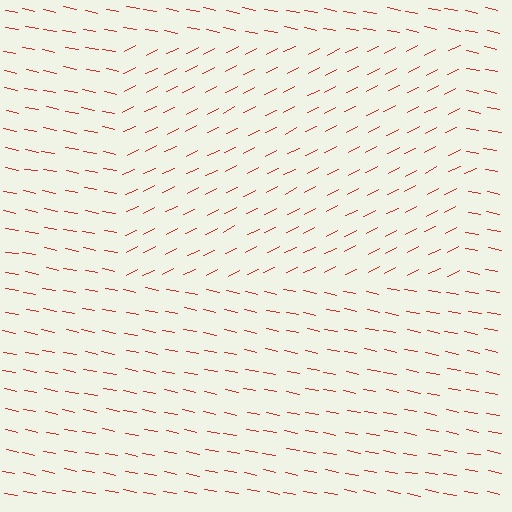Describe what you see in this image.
The image is filled with small red line segments. A rectangle region in the image has lines oriented differently from the surrounding lines, creating a visible texture boundary.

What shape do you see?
I see a rectangle.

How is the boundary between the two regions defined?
The boundary is defined purely by a change in line orientation (approximately 37 degrees difference). All lines are the same color and thickness.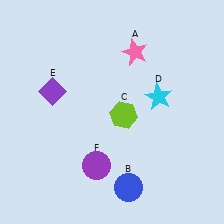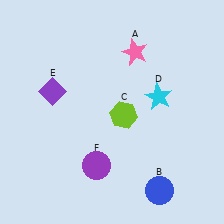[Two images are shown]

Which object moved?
The blue circle (B) moved right.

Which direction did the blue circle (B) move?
The blue circle (B) moved right.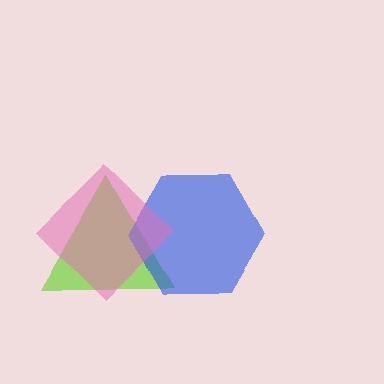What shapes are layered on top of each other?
The layered shapes are: a lime triangle, a blue hexagon, a pink diamond.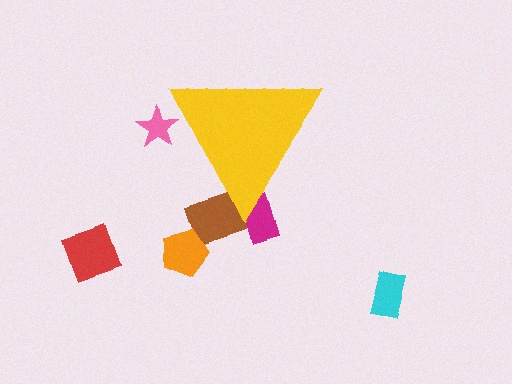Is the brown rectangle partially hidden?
Yes, the brown rectangle is partially hidden behind the yellow triangle.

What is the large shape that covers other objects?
A yellow triangle.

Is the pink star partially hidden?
Yes, the pink star is partially hidden behind the yellow triangle.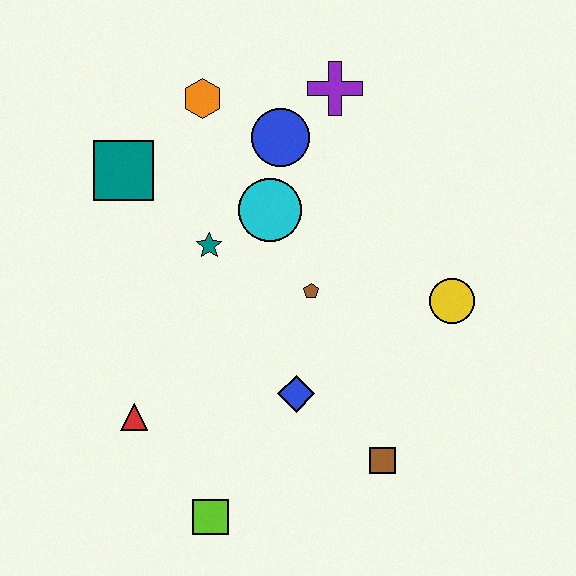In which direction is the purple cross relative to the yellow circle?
The purple cross is above the yellow circle.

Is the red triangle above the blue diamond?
No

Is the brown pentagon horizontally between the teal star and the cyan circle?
No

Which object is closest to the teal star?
The cyan circle is closest to the teal star.